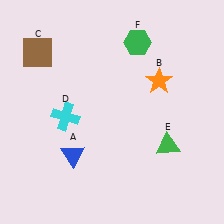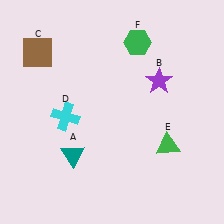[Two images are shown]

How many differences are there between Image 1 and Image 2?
There are 2 differences between the two images.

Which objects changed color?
A changed from blue to teal. B changed from orange to purple.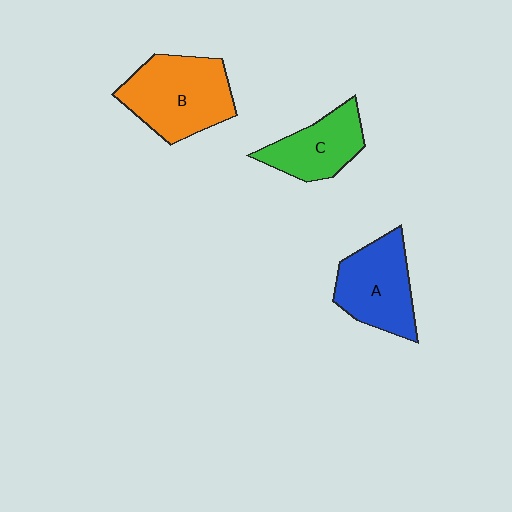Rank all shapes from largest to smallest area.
From largest to smallest: B (orange), A (blue), C (green).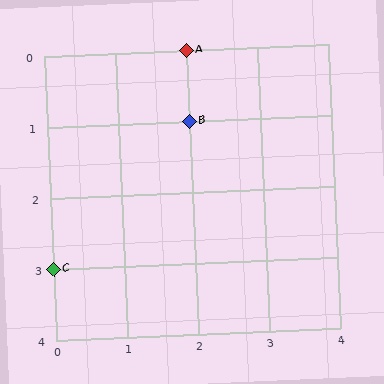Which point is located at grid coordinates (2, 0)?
Point A is at (2, 0).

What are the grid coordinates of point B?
Point B is at grid coordinates (2, 1).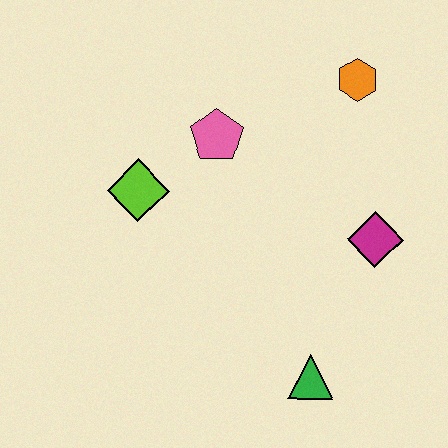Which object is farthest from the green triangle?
The orange hexagon is farthest from the green triangle.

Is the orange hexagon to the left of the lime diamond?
No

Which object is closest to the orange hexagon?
The pink pentagon is closest to the orange hexagon.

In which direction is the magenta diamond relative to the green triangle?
The magenta diamond is above the green triangle.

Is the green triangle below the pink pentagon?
Yes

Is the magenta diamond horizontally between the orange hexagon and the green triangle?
No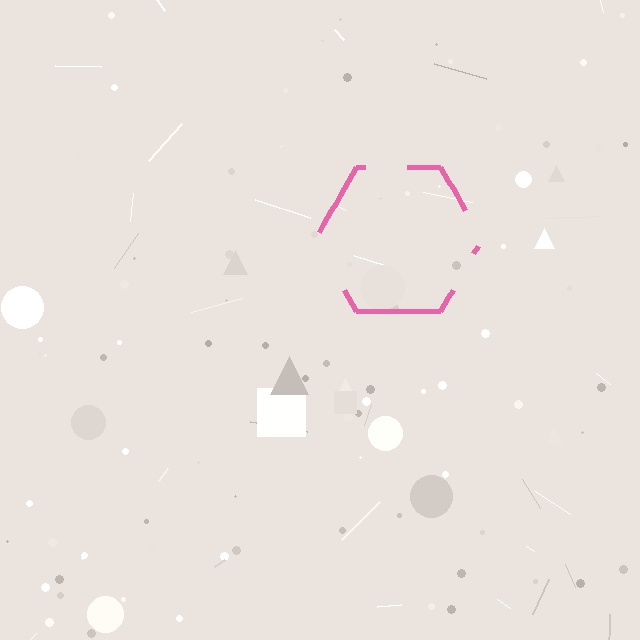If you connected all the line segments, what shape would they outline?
They would outline a hexagon.